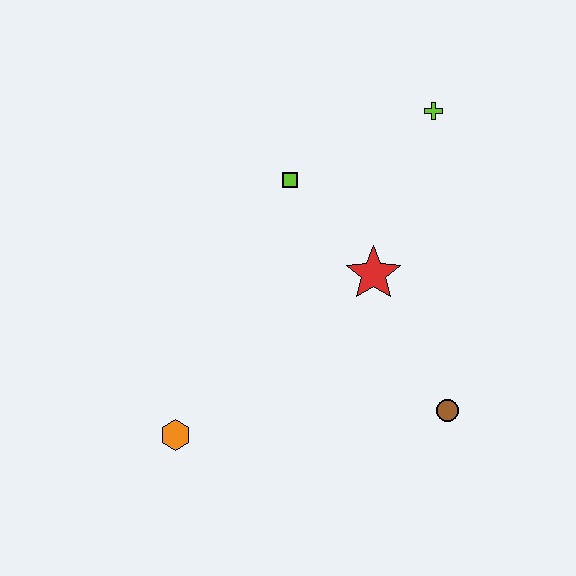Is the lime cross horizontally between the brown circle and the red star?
Yes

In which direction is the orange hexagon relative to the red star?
The orange hexagon is to the left of the red star.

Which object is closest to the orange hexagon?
The red star is closest to the orange hexagon.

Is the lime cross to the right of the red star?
Yes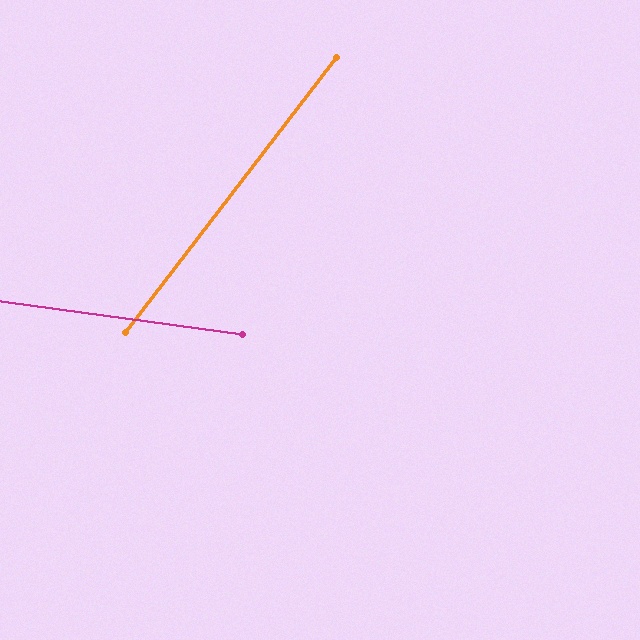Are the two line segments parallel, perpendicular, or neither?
Neither parallel nor perpendicular — they differ by about 60°.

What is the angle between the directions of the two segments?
Approximately 60 degrees.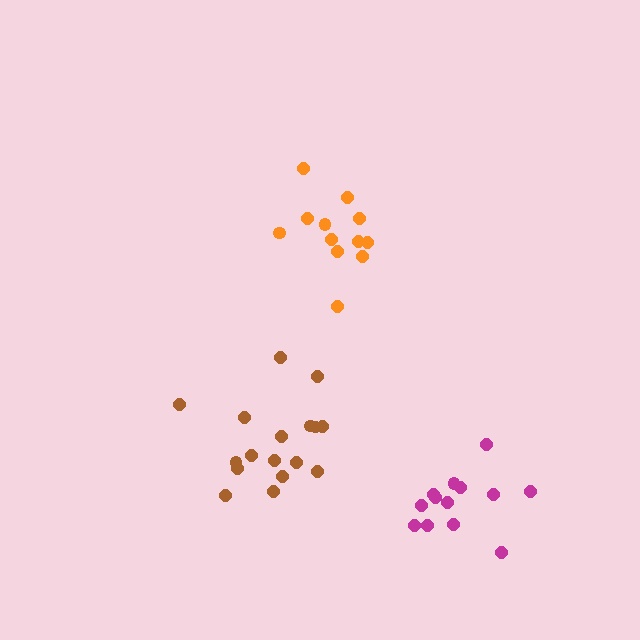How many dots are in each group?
Group 1: 13 dots, Group 2: 12 dots, Group 3: 17 dots (42 total).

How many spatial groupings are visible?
There are 3 spatial groupings.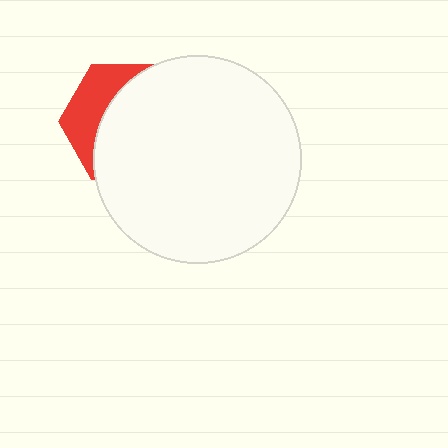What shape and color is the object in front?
The object in front is a white circle.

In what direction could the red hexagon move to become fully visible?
The red hexagon could move left. That would shift it out from behind the white circle entirely.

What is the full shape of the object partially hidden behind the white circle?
The partially hidden object is a red hexagon.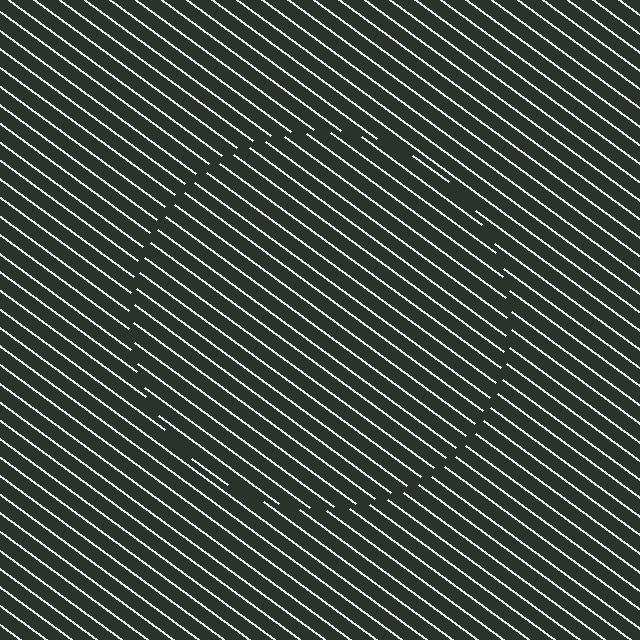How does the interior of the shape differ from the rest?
The interior of the shape contains the same grating, shifted by half a period — the contour is defined by the phase discontinuity where line-ends from the inner and outer gratings abut.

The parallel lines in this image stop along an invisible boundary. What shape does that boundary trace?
An illusory circle. The interior of the shape contains the same grating, shifted by half a period — the contour is defined by the phase discontinuity where line-ends from the inner and outer gratings abut.